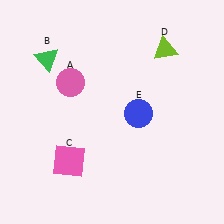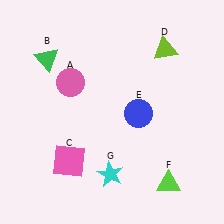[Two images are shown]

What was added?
A lime triangle (F), a cyan star (G) were added in Image 2.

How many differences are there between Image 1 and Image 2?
There are 2 differences between the two images.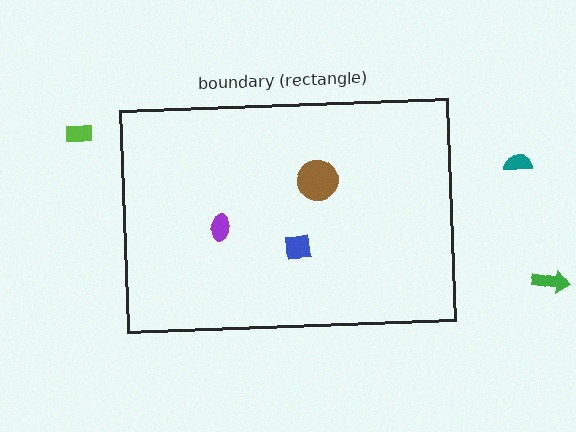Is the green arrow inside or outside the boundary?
Outside.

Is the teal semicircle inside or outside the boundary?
Outside.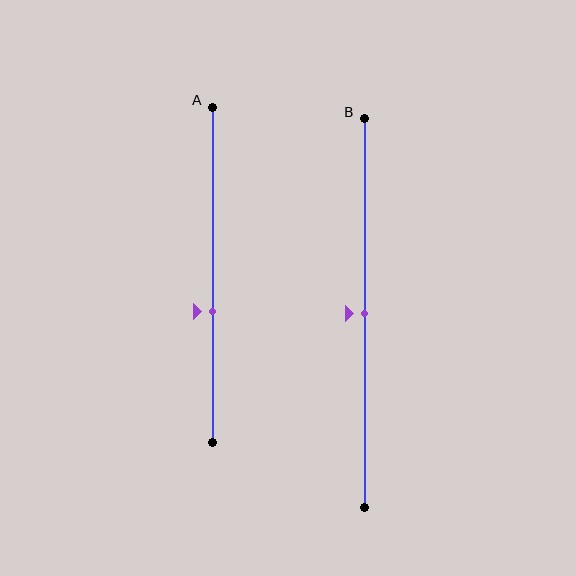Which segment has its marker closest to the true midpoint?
Segment B has its marker closest to the true midpoint.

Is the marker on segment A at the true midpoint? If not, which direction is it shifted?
No, the marker on segment A is shifted downward by about 11% of the segment length.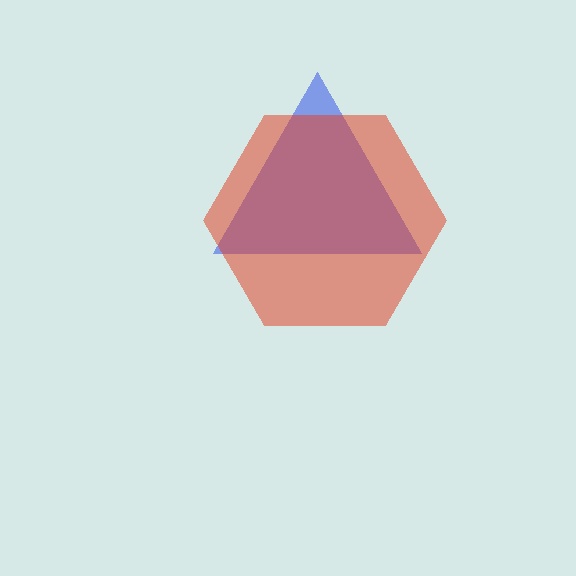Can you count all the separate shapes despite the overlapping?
Yes, there are 2 separate shapes.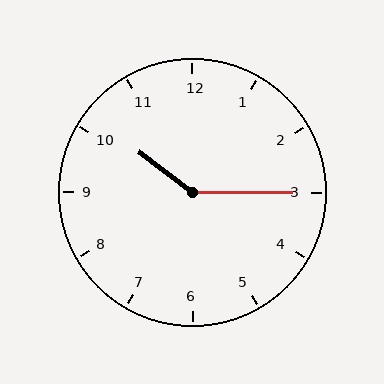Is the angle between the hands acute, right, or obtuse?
It is obtuse.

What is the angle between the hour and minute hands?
Approximately 142 degrees.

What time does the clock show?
10:15.